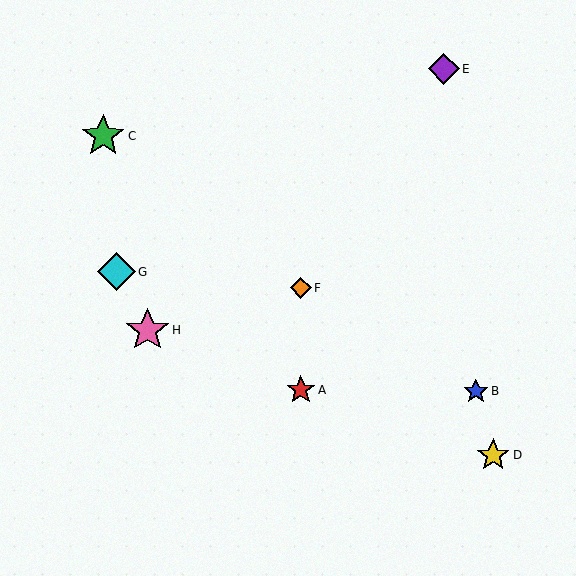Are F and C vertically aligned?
No, F is at x≈301 and C is at x≈103.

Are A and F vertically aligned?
Yes, both are at x≈301.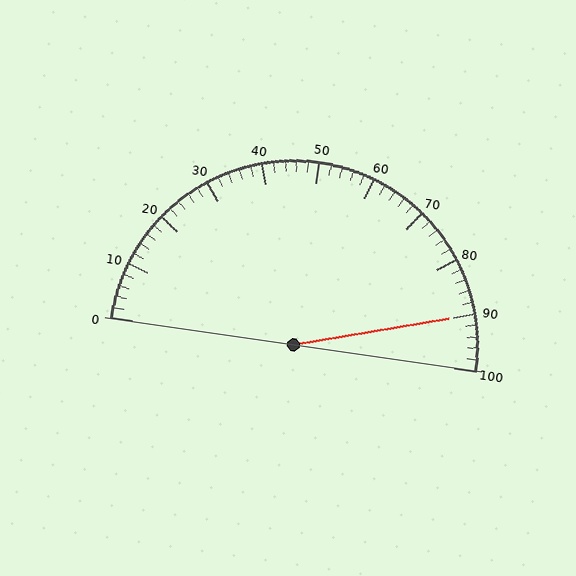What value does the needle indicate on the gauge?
The needle indicates approximately 90.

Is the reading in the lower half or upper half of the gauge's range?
The reading is in the upper half of the range (0 to 100).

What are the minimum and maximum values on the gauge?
The gauge ranges from 0 to 100.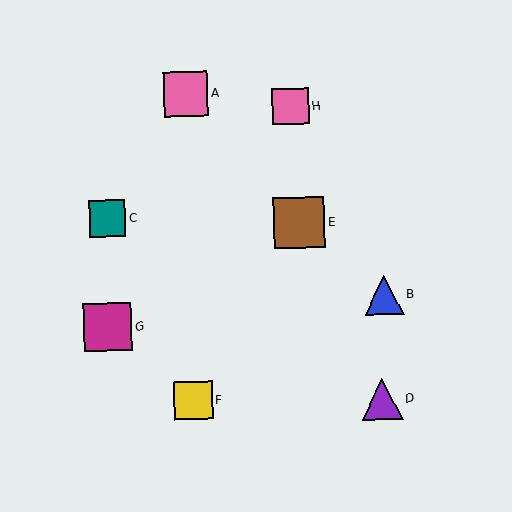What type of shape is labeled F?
Shape F is a yellow square.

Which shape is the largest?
The brown square (labeled E) is the largest.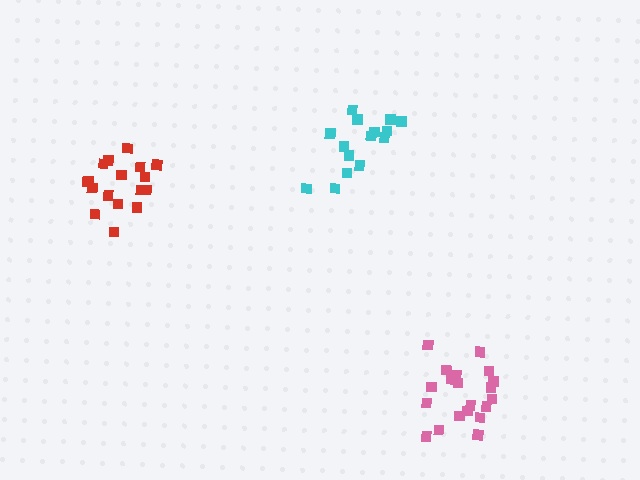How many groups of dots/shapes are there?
There are 3 groups.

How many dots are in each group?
Group 1: 15 dots, Group 2: 17 dots, Group 3: 20 dots (52 total).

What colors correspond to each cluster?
The clusters are colored: cyan, red, pink.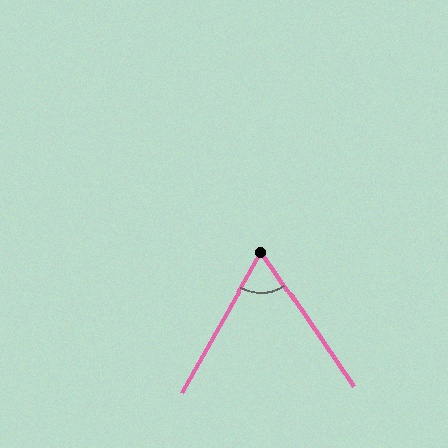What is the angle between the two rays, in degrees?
Approximately 64 degrees.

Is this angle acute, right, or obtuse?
It is acute.